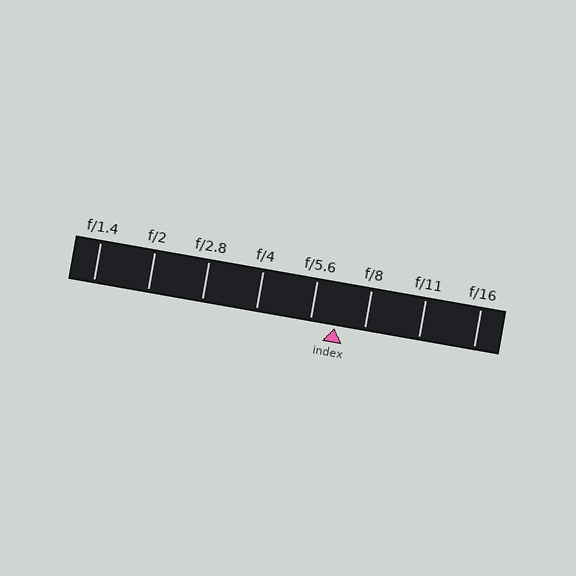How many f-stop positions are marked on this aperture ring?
There are 8 f-stop positions marked.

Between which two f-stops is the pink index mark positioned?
The index mark is between f/5.6 and f/8.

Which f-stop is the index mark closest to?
The index mark is closest to f/5.6.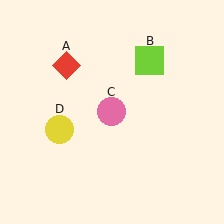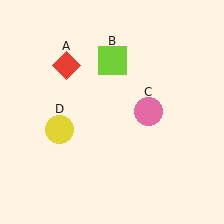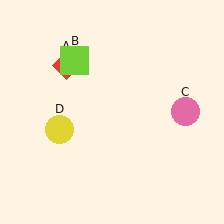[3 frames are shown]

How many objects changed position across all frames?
2 objects changed position: lime square (object B), pink circle (object C).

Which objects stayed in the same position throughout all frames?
Red diamond (object A) and yellow circle (object D) remained stationary.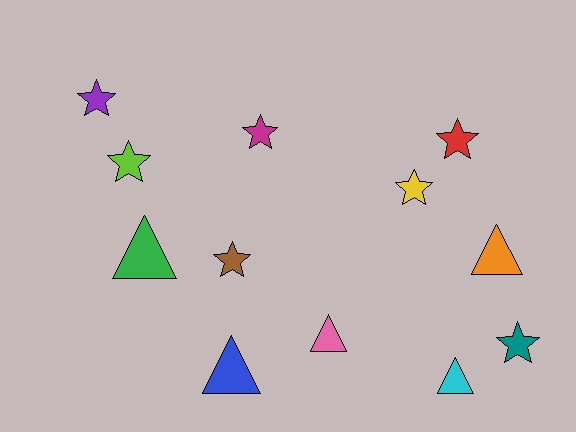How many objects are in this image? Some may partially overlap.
There are 12 objects.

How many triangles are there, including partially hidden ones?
There are 5 triangles.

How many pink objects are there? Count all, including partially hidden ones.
There is 1 pink object.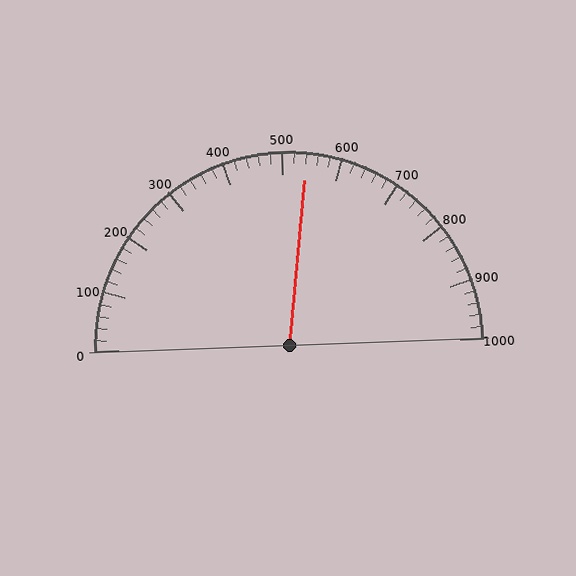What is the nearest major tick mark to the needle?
The nearest major tick mark is 500.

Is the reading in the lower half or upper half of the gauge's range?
The reading is in the upper half of the range (0 to 1000).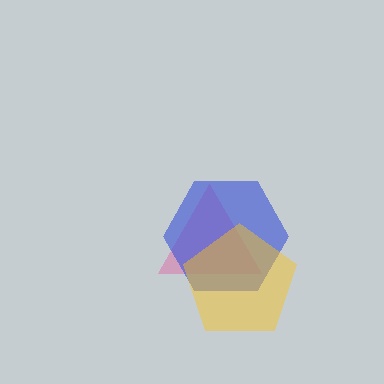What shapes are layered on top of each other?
The layered shapes are: a pink triangle, a blue hexagon, a yellow pentagon.